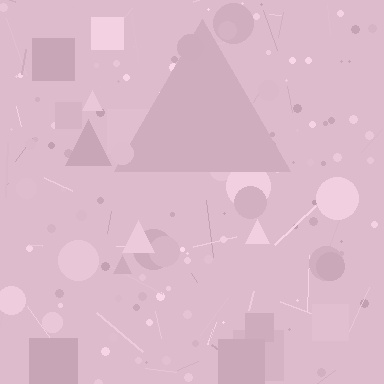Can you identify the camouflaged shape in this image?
The camouflaged shape is a triangle.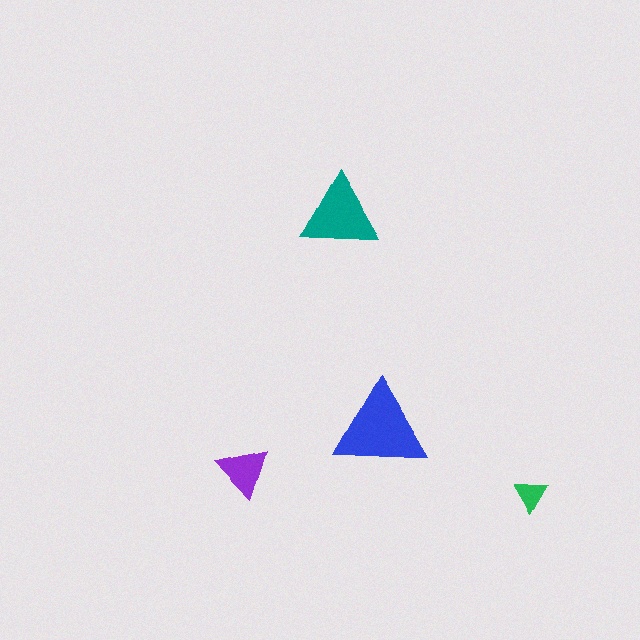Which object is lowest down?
The green triangle is bottommost.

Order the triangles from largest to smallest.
the blue one, the teal one, the purple one, the green one.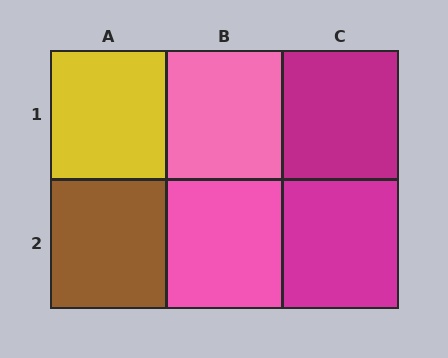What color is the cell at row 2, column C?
Magenta.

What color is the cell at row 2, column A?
Brown.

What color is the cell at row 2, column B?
Pink.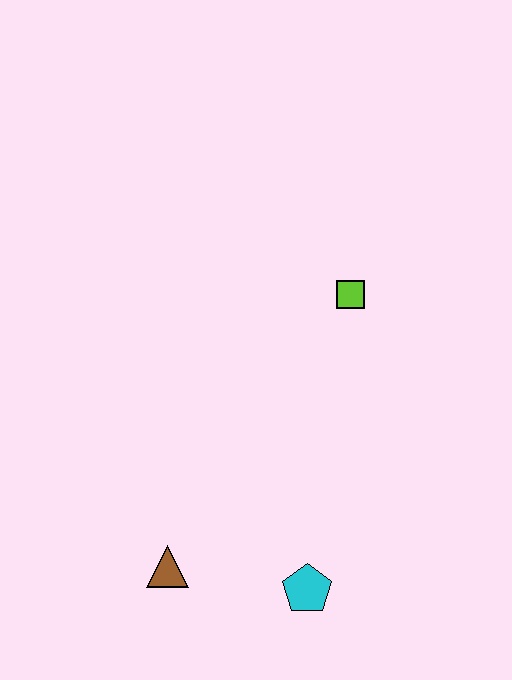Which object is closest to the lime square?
The cyan pentagon is closest to the lime square.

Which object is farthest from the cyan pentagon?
The lime square is farthest from the cyan pentagon.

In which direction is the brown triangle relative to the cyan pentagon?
The brown triangle is to the left of the cyan pentagon.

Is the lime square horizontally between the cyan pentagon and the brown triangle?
No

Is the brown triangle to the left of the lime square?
Yes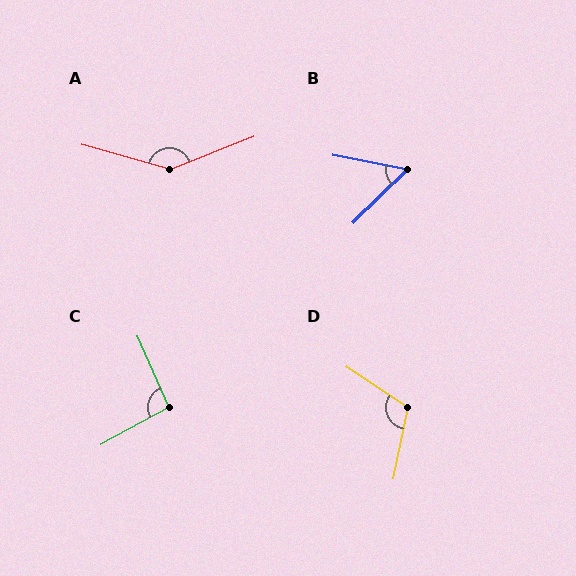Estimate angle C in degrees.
Approximately 95 degrees.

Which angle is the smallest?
B, at approximately 56 degrees.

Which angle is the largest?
A, at approximately 143 degrees.